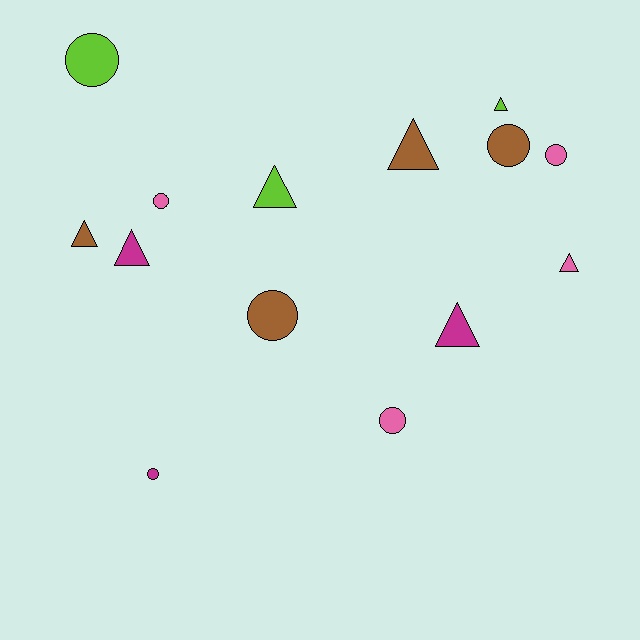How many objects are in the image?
There are 14 objects.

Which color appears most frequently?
Pink, with 4 objects.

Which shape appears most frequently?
Circle, with 7 objects.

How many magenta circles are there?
There is 1 magenta circle.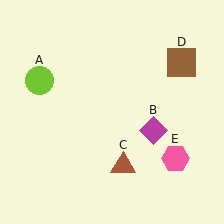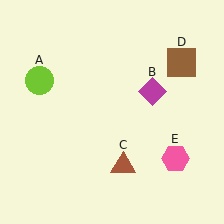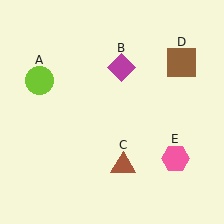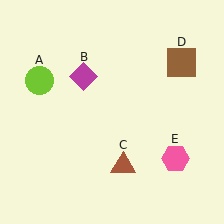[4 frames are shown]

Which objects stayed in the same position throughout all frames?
Lime circle (object A) and brown triangle (object C) and brown square (object D) and pink hexagon (object E) remained stationary.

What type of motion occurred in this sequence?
The magenta diamond (object B) rotated counterclockwise around the center of the scene.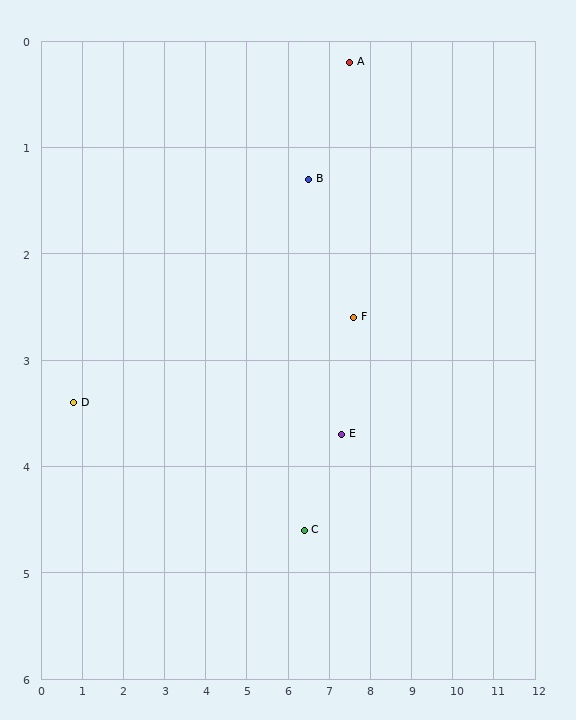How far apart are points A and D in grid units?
Points A and D are about 7.4 grid units apart.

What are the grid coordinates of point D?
Point D is at approximately (0.8, 3.4).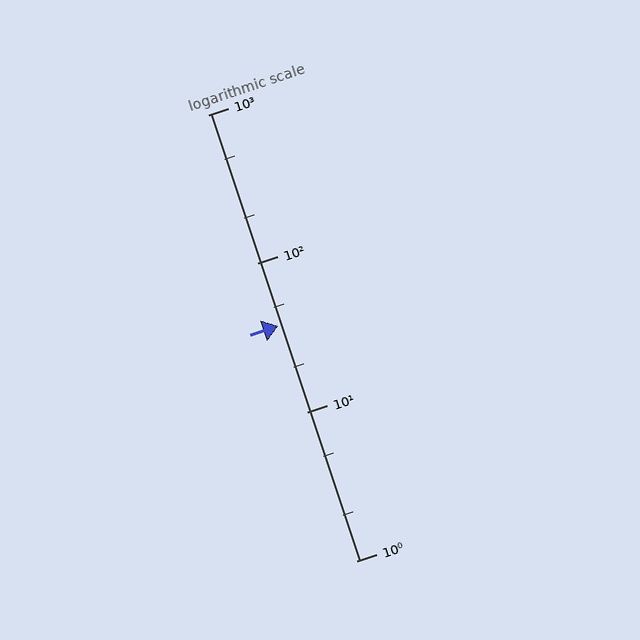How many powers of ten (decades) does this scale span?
The scale spans 3 decades, from 1 to 1000.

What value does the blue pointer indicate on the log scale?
The pointer indicates approximately 38.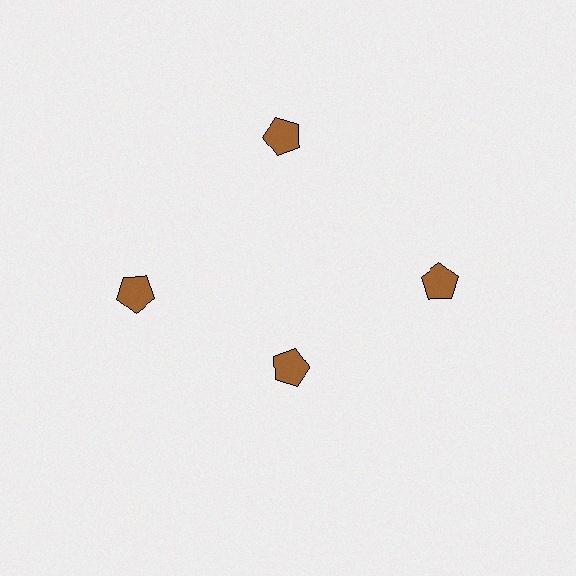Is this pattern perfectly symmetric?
No. The 4 brown pentagons are arranged in a ring, but one element near the 6 o'clock position is pulled inward toward the center, breaking the 4-fold rotational symmetry.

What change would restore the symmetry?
The symmetry would be restored by moving it outward, back onto the ring so that all 4 pentagons sit at equal angles and equal distance from the center.